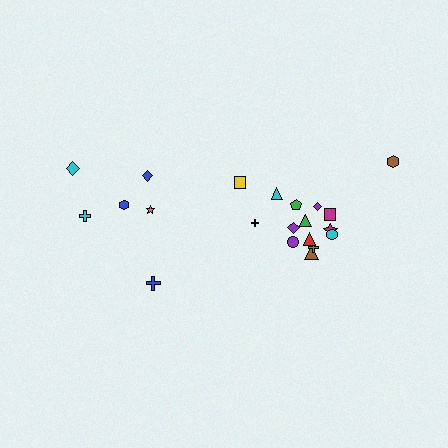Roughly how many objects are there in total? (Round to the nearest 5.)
Roughly 20 objects in total.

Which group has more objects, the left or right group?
The right group.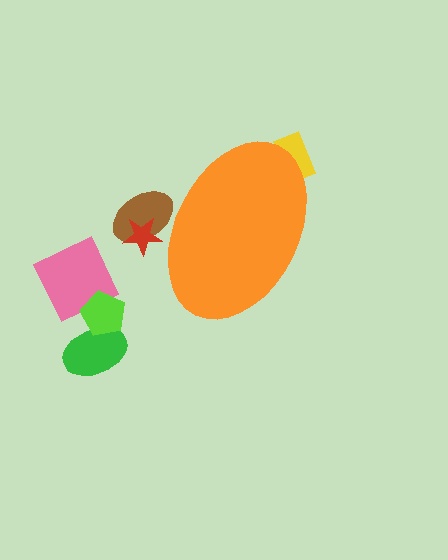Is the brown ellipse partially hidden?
Yes, the brown ellipse is partially hidden behind the orange ellipse.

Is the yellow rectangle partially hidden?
Yes, the yellow rectangle is partially hidden behind the orange ellipse.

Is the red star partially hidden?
Yes, the red star is partially hidden behind the orange ellipse.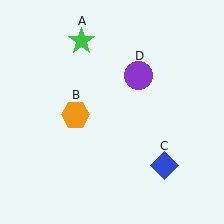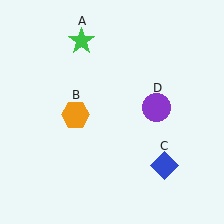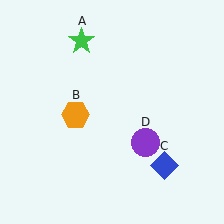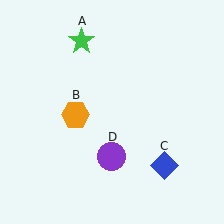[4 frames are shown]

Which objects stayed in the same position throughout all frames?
Green star (object A) and orange hexagon (object B) and blue diamond (object C) remained stationary.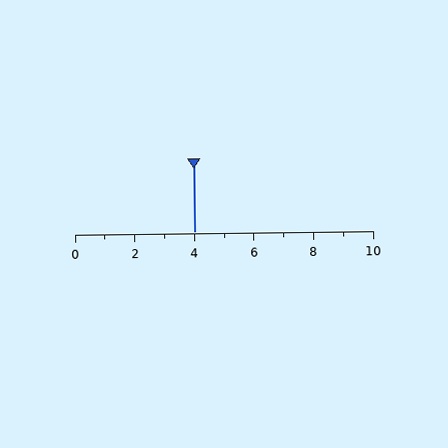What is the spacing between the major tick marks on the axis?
The major ticks are spaced 2 apart.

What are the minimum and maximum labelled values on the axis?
The axis runs from 0 to 10.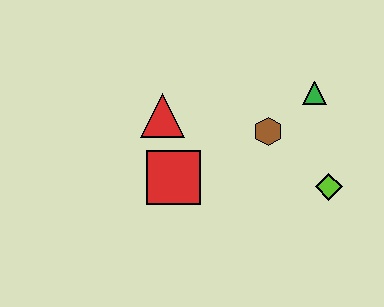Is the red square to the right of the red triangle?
Yes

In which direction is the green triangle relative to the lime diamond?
The green triangle is above the lime diamond.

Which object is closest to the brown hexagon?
The green triangle is closest to the brown hexagon.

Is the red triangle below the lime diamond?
No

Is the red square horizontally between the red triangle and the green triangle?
Yes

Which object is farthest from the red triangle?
The lime diamond is farthest from the red triangle.